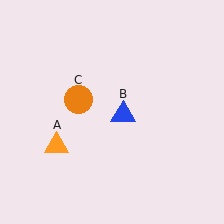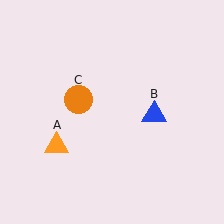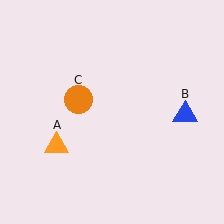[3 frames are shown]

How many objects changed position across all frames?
1 object changed position: blue triangle (object B).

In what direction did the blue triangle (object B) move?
The blue triangle (object B) moved right.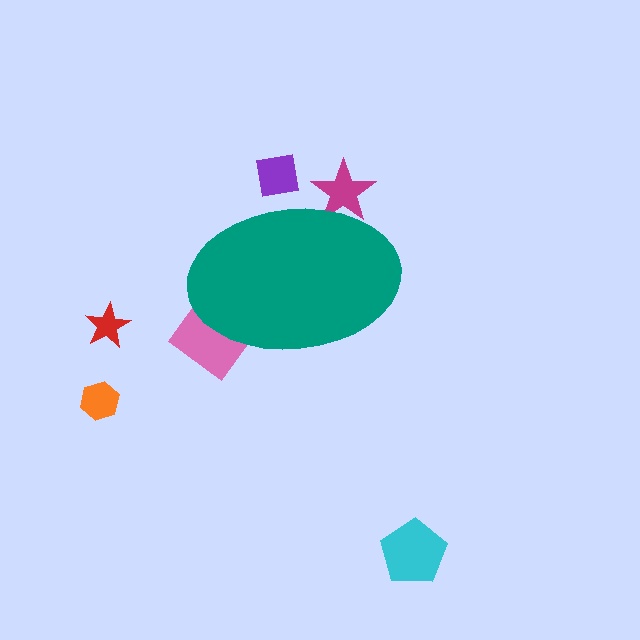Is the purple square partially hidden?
Yes, the purple square is partially hidden behind the teal ellipse.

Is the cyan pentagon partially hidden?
No, the cyan pentagon is fully visible.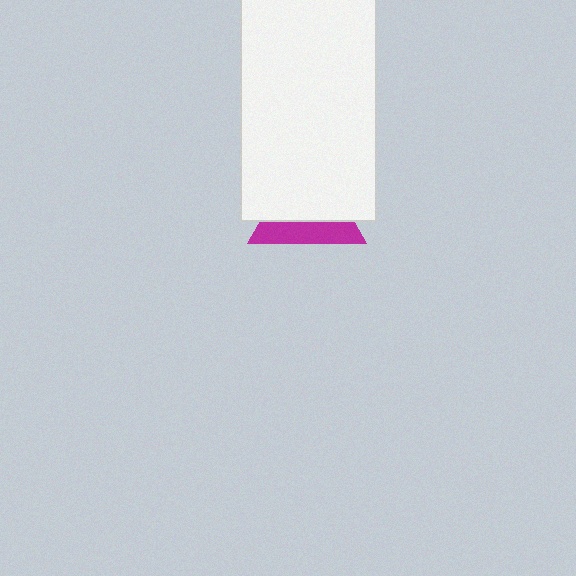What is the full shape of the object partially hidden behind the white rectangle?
The partially hidden object is a magenta triangle.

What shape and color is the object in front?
The object in front is a white rectangle.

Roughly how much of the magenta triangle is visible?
A small part of it is visible (roughly 38%).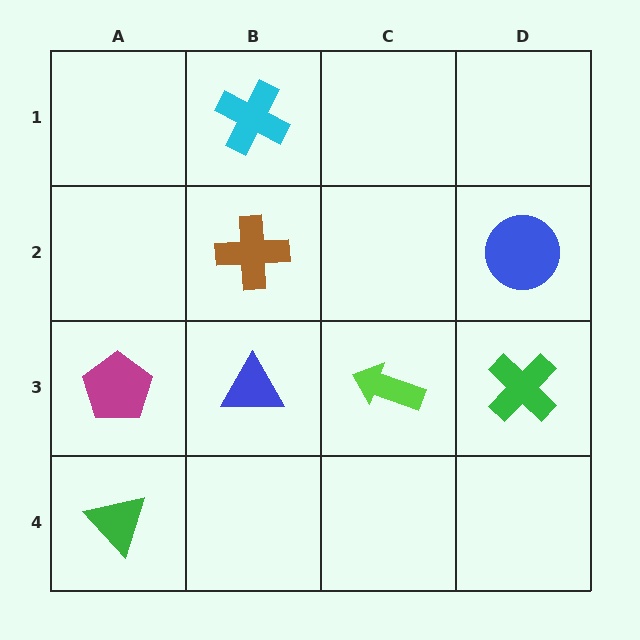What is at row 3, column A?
A magenta pentagon.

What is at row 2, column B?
A brown cross.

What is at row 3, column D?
A green cross.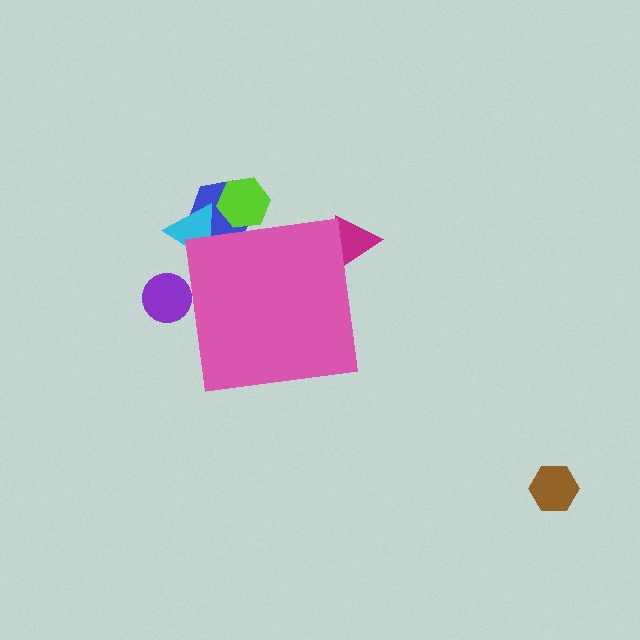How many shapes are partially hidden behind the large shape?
5 shapes are partially hidden.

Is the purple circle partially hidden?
Yes, the purple circle is partially hidden behind the pink square.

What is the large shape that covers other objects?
A pink square.